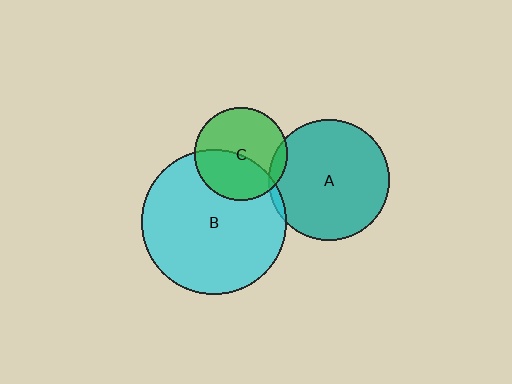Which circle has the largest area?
Circle B (cyan).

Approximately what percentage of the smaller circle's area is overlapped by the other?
Approximately 40%.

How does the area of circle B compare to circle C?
Approximately 2.4 times.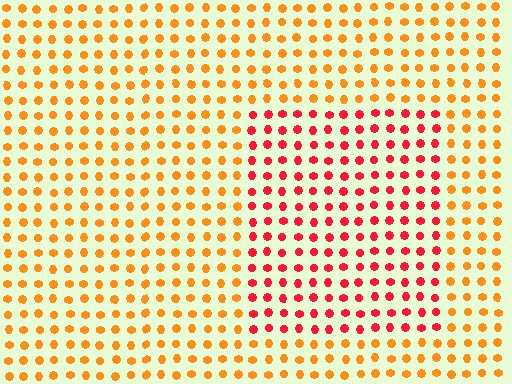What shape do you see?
I see a rectangle.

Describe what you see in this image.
The image is filled with small orange elements in a uniform arrangement. A rectangle-shaped region is visible where the elements are tinted to a slightly different hue, forming a subtle color boundary.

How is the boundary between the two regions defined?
The boundary is defined purely by a slight shift in hue (about 39 degrees). Spacing, size, and orientation are identical on both sides.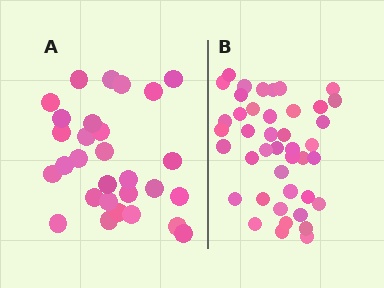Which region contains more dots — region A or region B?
Region B (the right region) has more dots.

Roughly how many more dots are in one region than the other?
Region B has approximately 15 more dots than region A.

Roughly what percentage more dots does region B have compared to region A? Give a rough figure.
About 45% more.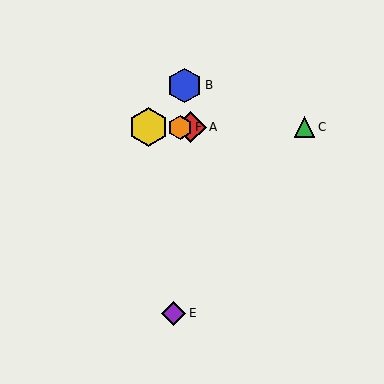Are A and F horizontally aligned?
Yes, both are at y≈127.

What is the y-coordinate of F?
Object F is at y≈127.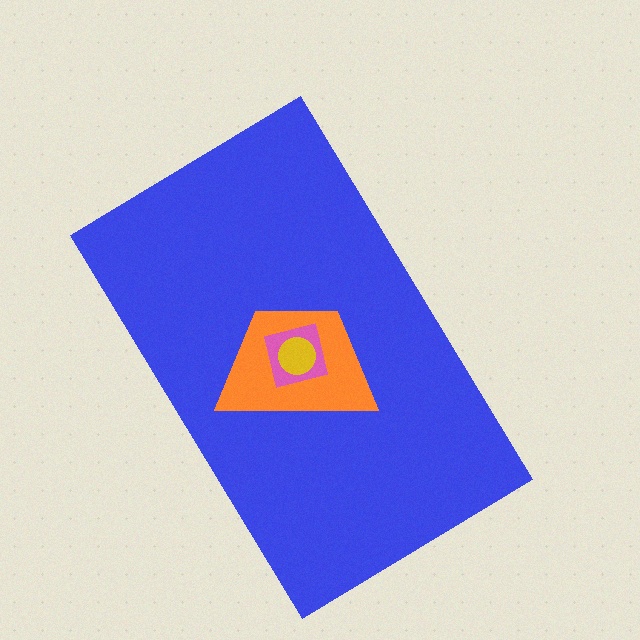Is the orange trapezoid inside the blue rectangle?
Yes.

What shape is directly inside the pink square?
The yellow circle.